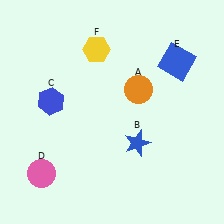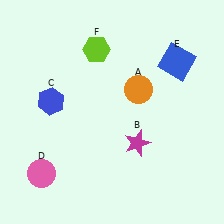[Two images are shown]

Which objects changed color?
B changed from blue to magenta. F changed from yellow to lime.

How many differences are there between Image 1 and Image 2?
There are 2 differences between the two images.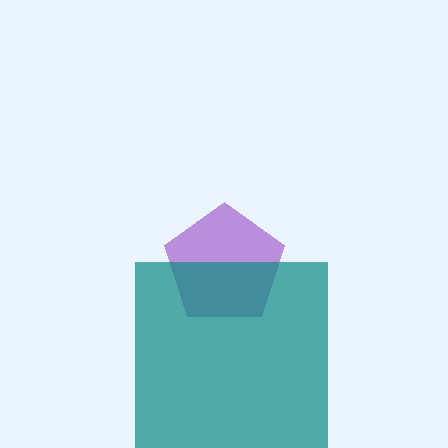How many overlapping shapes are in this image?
There are 2 overlapping shapes in the image.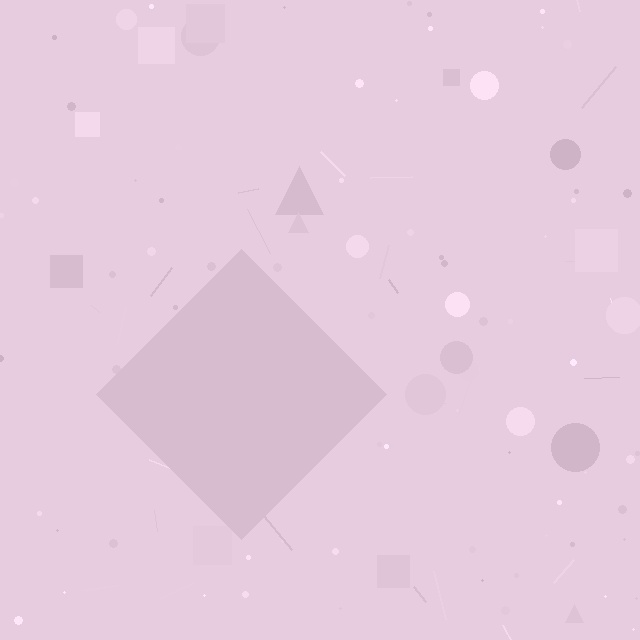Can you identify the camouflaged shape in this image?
The camouflaged shape is a diamond.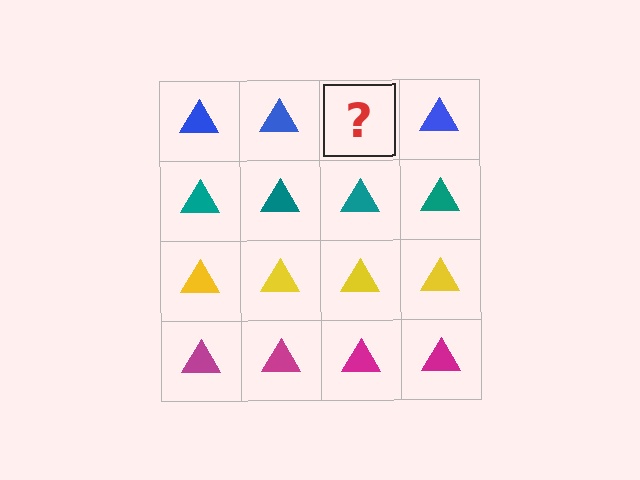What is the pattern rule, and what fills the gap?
The rule is that each row has a consistent color. The gap should be filled with a blue triangle.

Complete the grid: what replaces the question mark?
The question mark should be replaced with a blue triangle.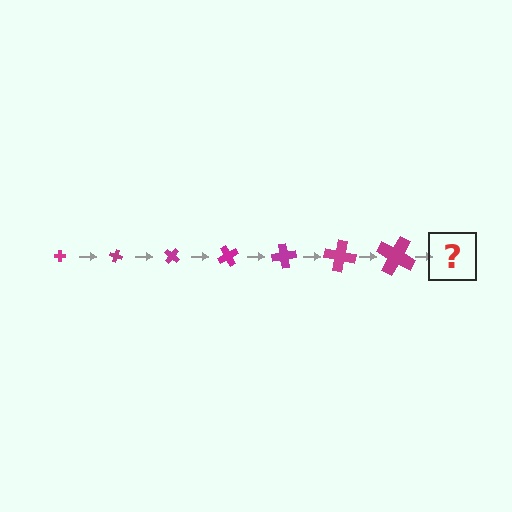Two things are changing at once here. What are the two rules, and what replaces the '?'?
The two rules are that the cross grows larger each step and it rotates 20 degrees each step. The '?' should be a cross, larger than the previous one and rotated 140 degrees from the start.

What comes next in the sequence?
The next element should be a cross, larger than the previous one and rotated 140 degrees from the start.